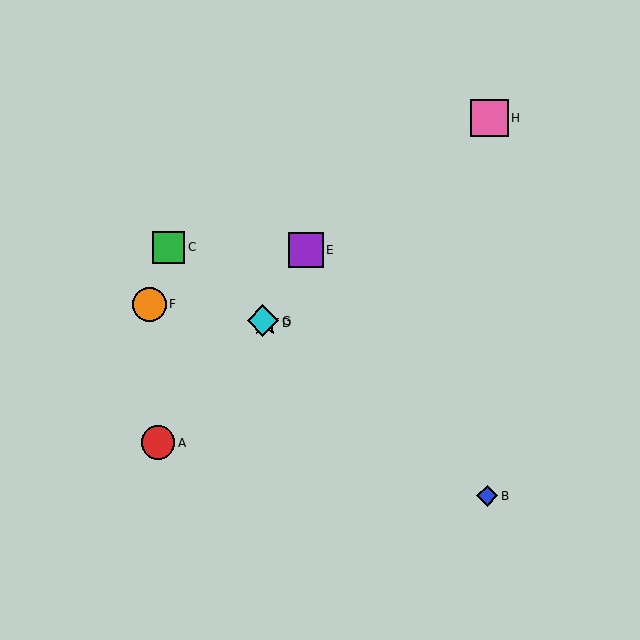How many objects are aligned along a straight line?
4 objects (B, C, D, G) are aligned along a straight line.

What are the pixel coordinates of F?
Object F is at (150, 304).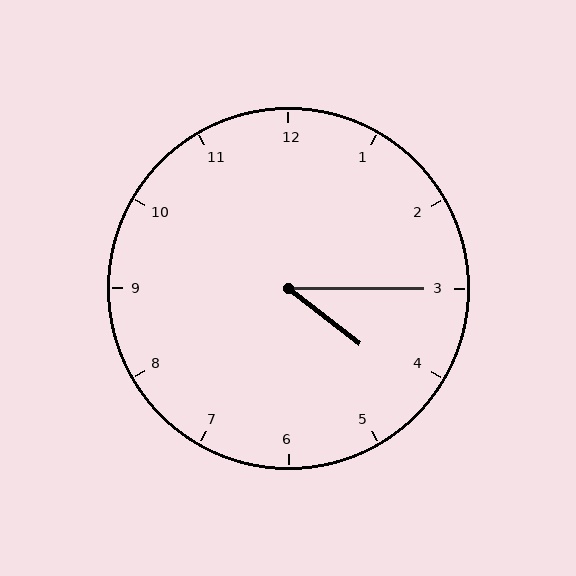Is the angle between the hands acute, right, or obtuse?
It is acute.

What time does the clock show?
4:15.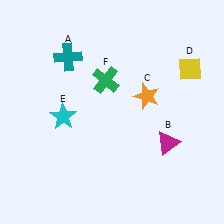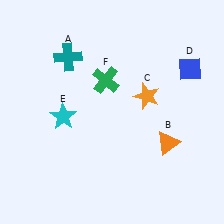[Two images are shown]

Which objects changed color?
B changed from magenta to orange. D changed from yellow to blue.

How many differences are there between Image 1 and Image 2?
There are 2 differences between the two images.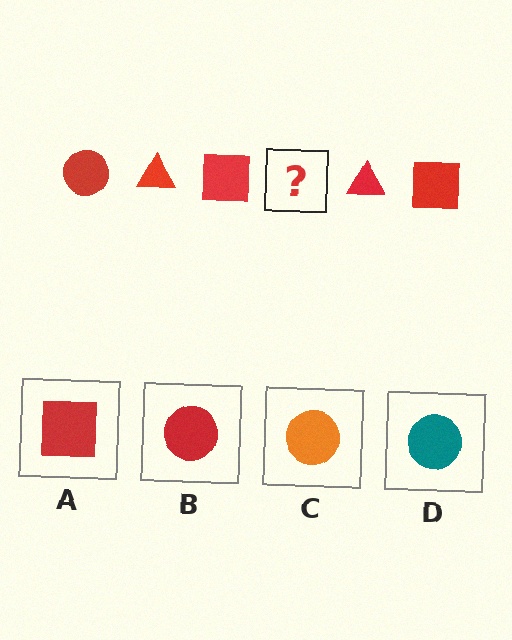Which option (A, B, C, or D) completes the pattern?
B.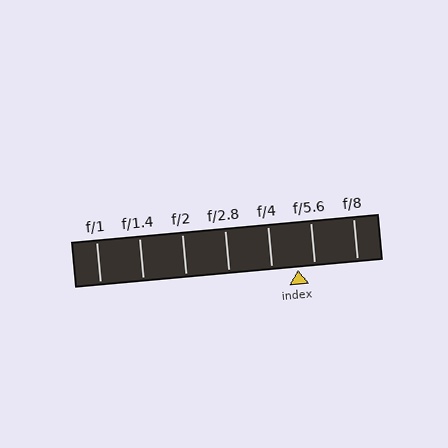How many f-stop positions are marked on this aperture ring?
There are 7 f-stop positions marked.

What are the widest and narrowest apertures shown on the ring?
The widest aperture shown is f/1 and the narrowest is f/8.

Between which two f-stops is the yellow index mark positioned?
The index mark is between f/4 and f/5.6.